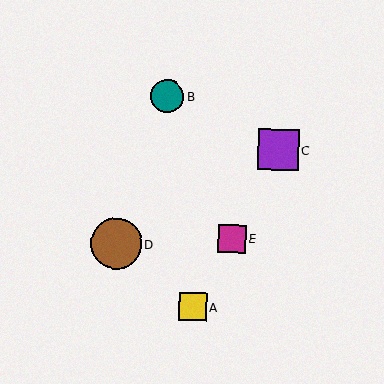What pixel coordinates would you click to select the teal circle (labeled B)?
Click at (167, 96) to select the teal circle B.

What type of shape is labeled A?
Shape A is a yellow square.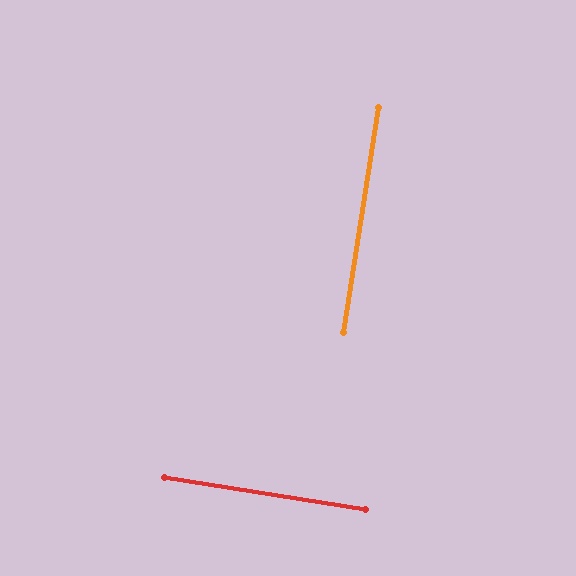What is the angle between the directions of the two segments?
Approximately 90 degrees.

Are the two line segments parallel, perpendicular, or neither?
Perpendicular — they meet at approximately 90°.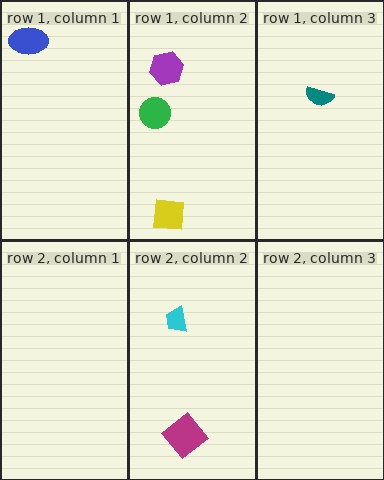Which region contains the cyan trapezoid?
The row 2, column 2 region.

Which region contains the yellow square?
The row 1, column 2 region.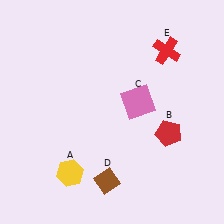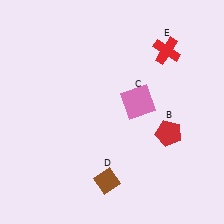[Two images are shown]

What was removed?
The yellow hexagon (A) was removed in Image 2.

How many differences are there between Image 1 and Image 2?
There is 1 difference between the two images.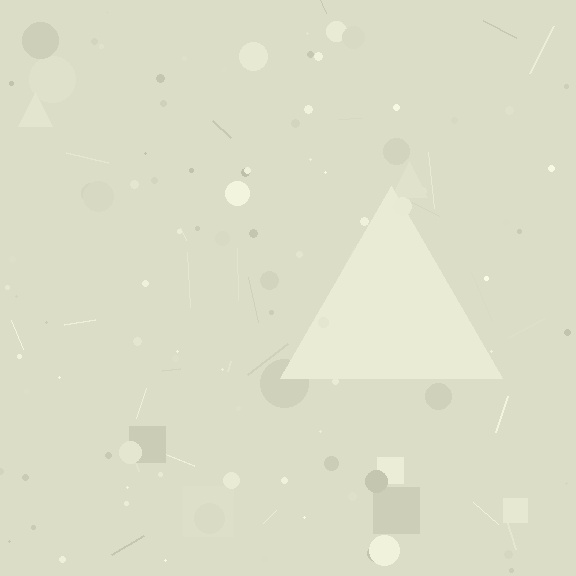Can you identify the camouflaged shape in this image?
The camouflaged shape is a triangle.